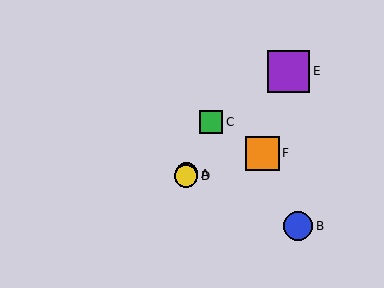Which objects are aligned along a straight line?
Objects A, C, D are aligned along a straight line.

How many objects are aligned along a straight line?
3 objects (A, C, D) are aligned along a straight line.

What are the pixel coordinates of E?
Object E is at (289, 71).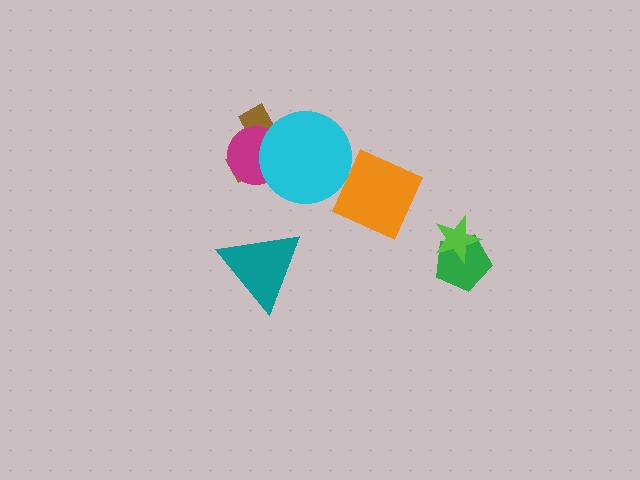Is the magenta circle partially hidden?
Yes, it is partially covered by another shape.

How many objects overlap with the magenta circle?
2 objects overlap with the magenta circle.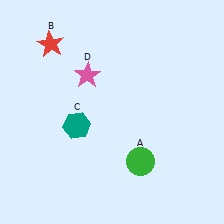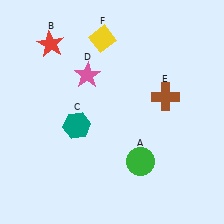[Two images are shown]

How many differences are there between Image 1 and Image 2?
There are 2 differences between the two images.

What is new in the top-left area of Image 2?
A yellow diamond (F) was added in the top-left area of Image 2.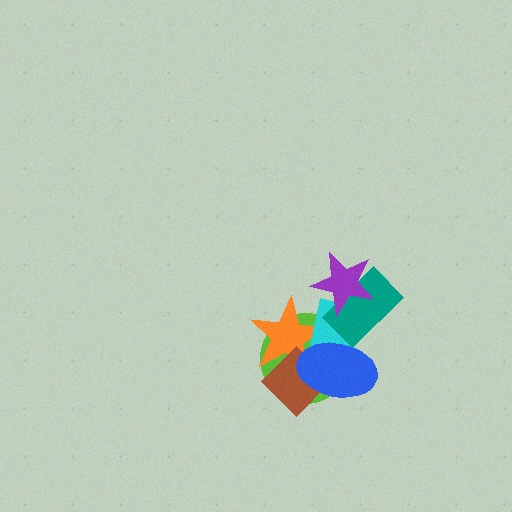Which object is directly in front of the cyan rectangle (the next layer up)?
The blue ellipse is directly in front of the cyan rectangle.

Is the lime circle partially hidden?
Yes, it is partially covered by another shape.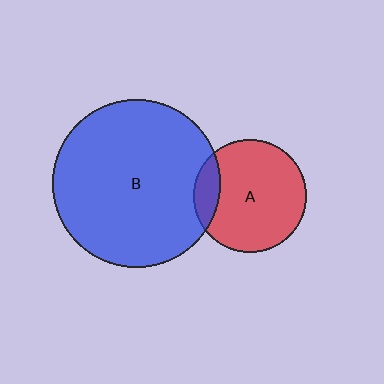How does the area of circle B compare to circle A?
Approximately 2.2 times.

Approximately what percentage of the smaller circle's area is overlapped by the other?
Approximately 15%.